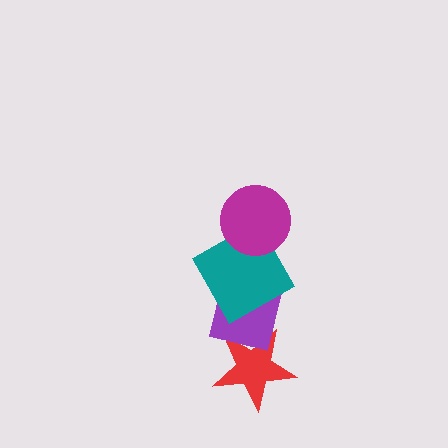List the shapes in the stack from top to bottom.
From top to bottom: the magenta circle, the teal square, the purple square, the red star.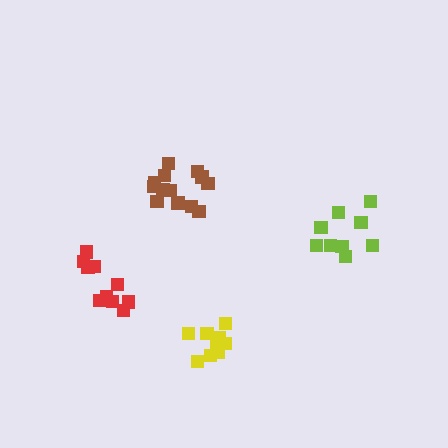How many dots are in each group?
Group 1: 10 dots, Group 2: 13 dots, Group 3: 9 dots, Group 4: 9 dots (41 total).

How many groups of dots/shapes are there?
There are 4 groups.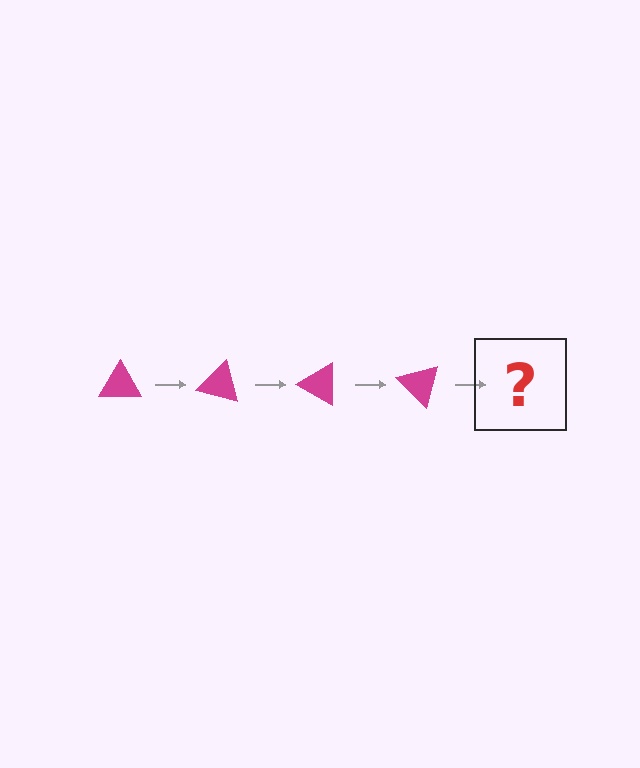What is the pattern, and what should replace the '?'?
The pattern is that the triangle rotates 15 degrees each step. The '?' should be a magenta triangle rotated 60 degrees.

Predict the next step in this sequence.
The next step is a magenta triangle rotated 60 degrees.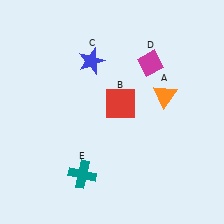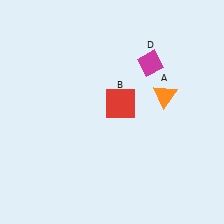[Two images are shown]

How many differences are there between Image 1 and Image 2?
There are 2 differences between the two images.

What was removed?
The blue star (C), the teal cross (E) were removed in Image 2.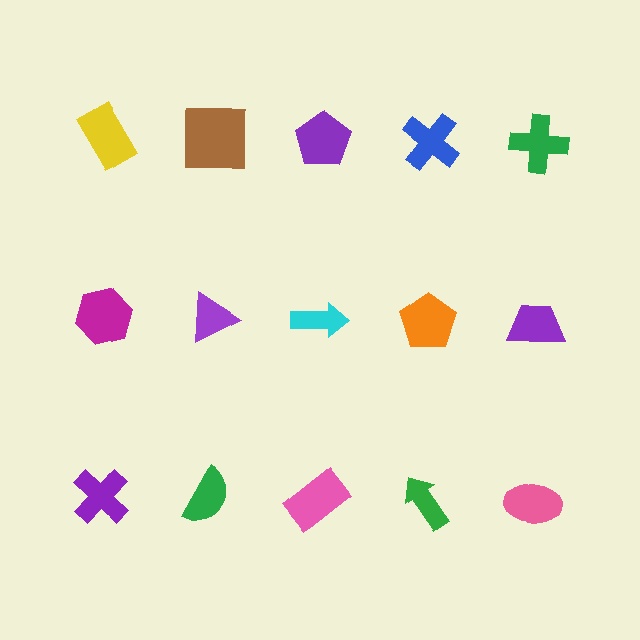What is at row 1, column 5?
A green cross.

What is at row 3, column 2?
A green semicircle.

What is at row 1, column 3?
A purple pentagon.